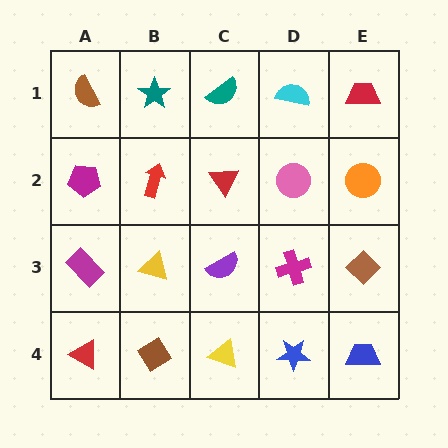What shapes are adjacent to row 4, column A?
A magenta rectangle (row 3, column A), a brown diamond (row 4, column B).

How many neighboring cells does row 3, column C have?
4.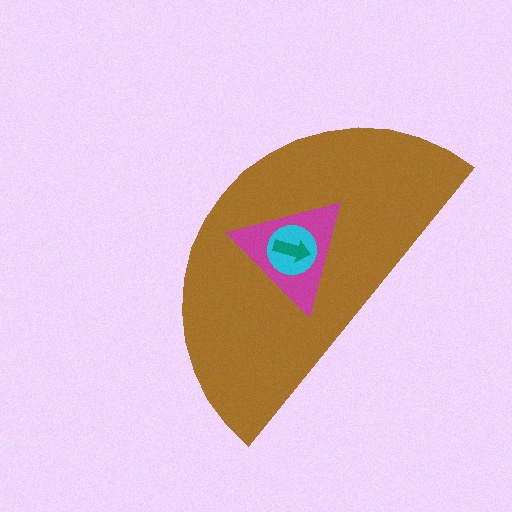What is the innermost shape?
The teal arrow.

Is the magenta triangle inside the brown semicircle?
Yes.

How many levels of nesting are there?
4.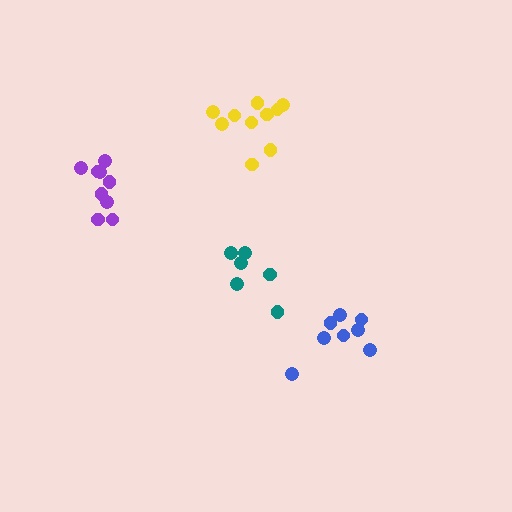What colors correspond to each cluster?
The clusters are colored: purple, yellow, blue, teal.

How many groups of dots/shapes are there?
There are 4 groups.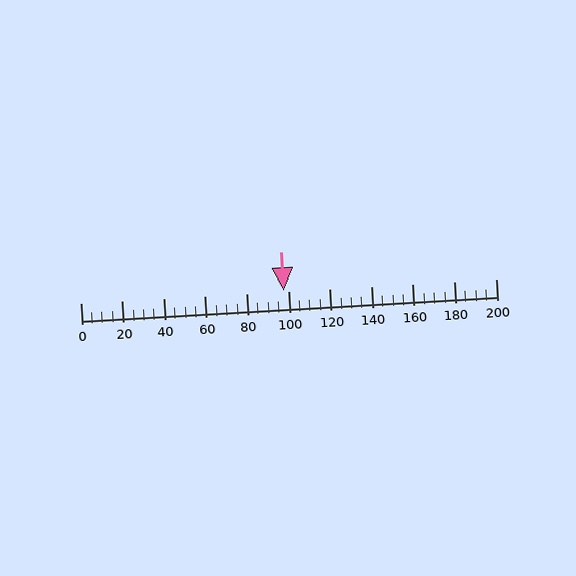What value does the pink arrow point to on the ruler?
The pink arrow points to approximately 98.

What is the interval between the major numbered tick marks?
The major tick marks are spaced 20 units apart.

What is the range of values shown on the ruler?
The ruler shows values from 0 to 200.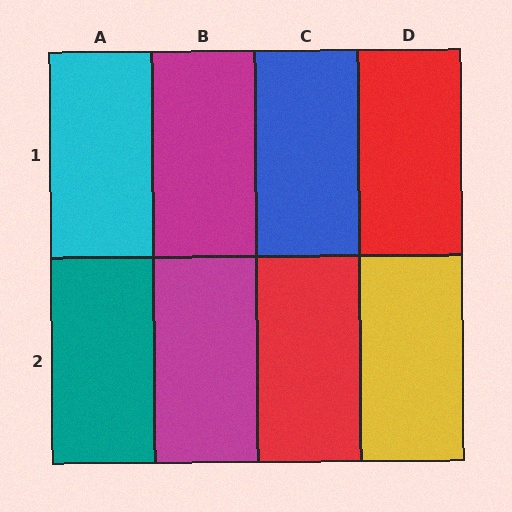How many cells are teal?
1 cell is teal.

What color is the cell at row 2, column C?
Red.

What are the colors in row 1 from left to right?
Cyan, magenta, blue, red.